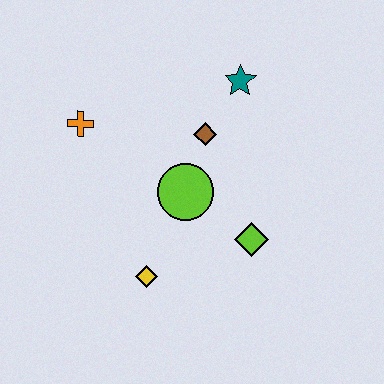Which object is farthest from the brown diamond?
The yellow diamond is farthest from the brown diamond.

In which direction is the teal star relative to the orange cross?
The teal star is to the right of the orange cross.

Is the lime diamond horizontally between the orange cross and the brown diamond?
No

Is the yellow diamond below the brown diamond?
Yes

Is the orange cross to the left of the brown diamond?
Yes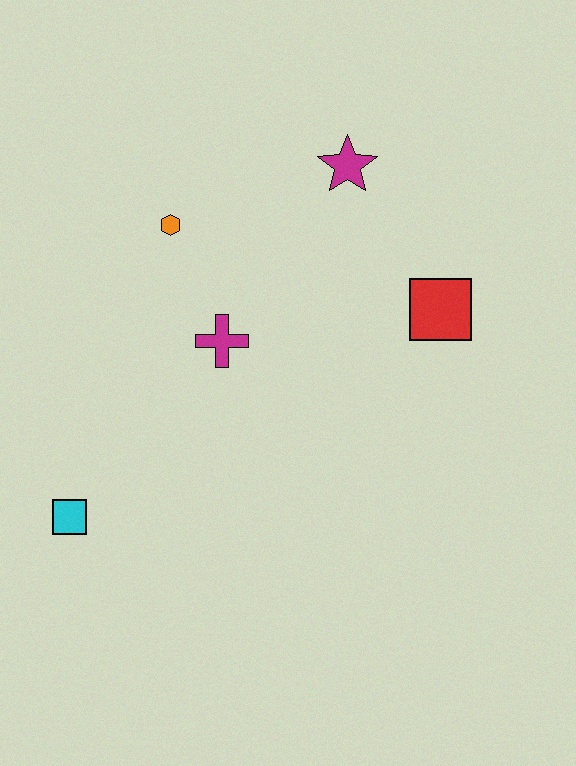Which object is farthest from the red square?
The cyan square is farthest from the red square.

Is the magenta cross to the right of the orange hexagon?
Yes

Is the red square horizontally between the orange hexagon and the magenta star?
No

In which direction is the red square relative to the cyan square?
The red square is to the right of the cyan square.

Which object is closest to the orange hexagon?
The magenta cross is closest to the orange hexagon.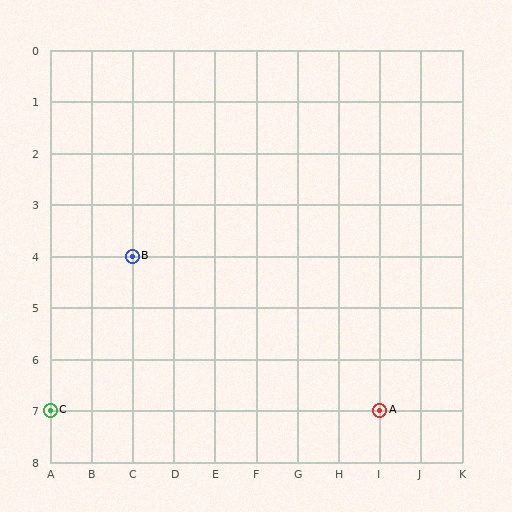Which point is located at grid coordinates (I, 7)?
Point A is at (I, 7).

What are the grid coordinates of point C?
Point C is at grid coordinates (A, 7).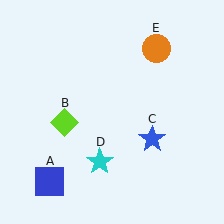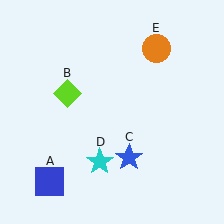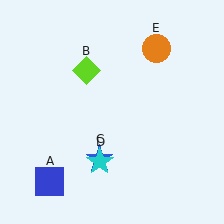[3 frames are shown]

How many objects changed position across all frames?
2 objects changed position: lime diamond (object B), blue star (object C).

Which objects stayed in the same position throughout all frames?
Blue square (object A) and cyan star (object D) and orange circle (object E) remained stationary.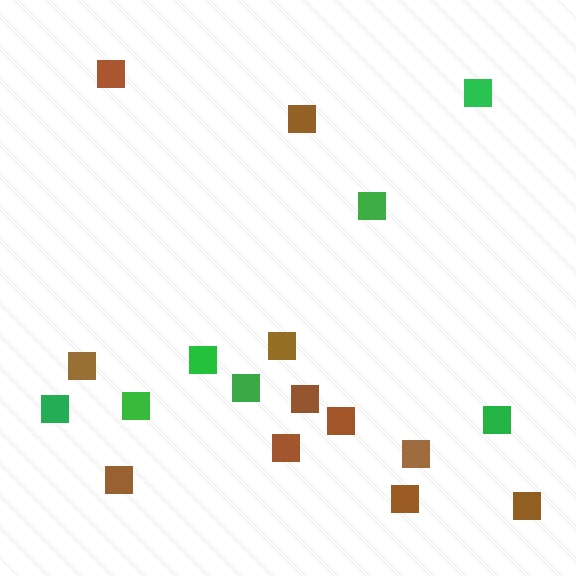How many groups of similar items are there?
There are 2 groups: one group of green squares (7) and one group of brown squares (11).